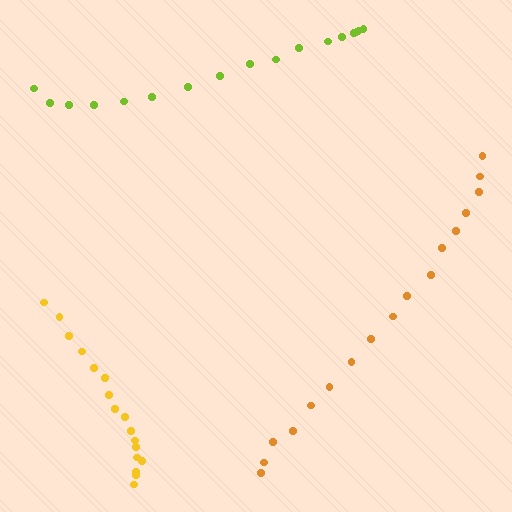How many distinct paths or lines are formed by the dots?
There are 3 distinct paths.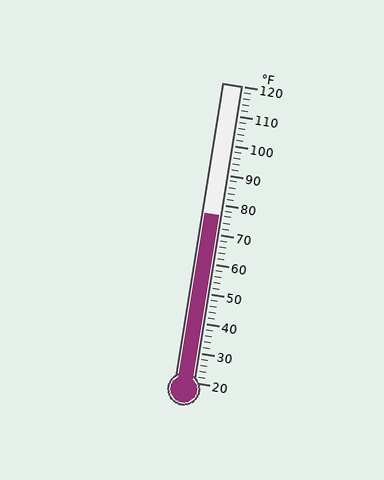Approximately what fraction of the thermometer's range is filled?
The thermometer is filled to approximately 55% of its range.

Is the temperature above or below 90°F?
The temperature is below 90°F.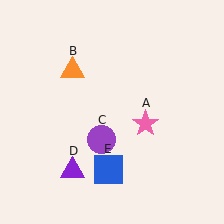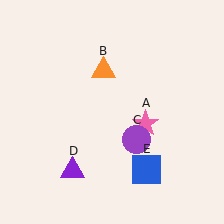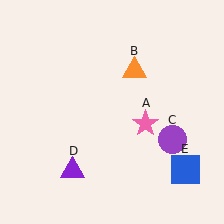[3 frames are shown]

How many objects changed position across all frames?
3 objects changed position: orange triangle (object B), purple circle (object C), blue square (object E).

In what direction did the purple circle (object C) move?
The purple circle (object C) moved right.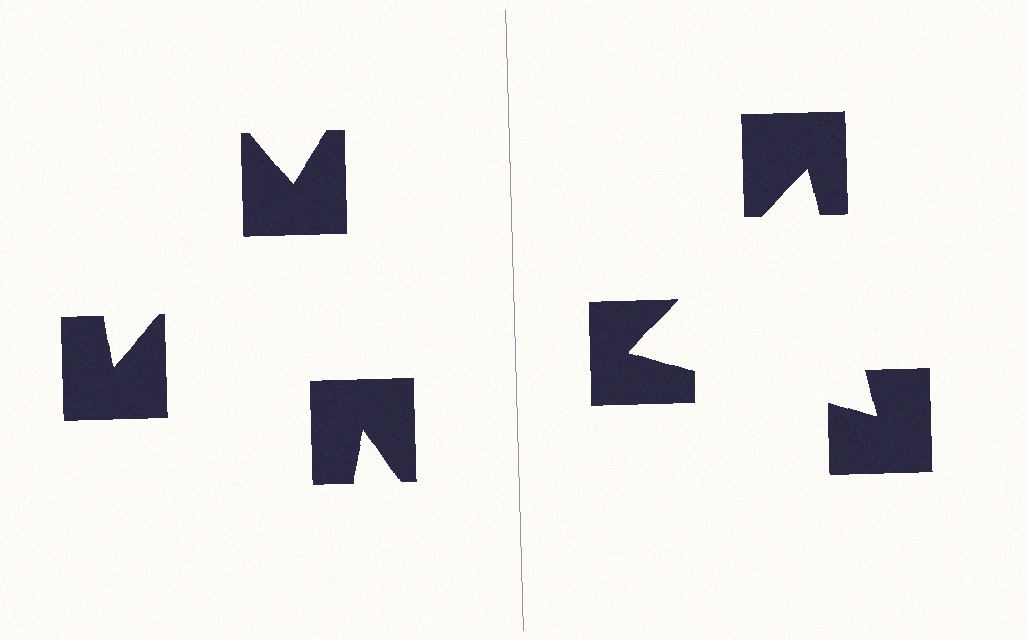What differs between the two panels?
The notched squares are positioned identically on both sides; only the wedge orientations differ. On the right they align to a triangle; on the left they are misaligned.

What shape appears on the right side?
An illusory triangle.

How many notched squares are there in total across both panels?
6 — 3 on each side.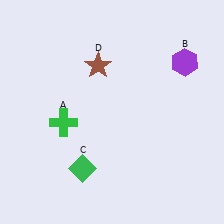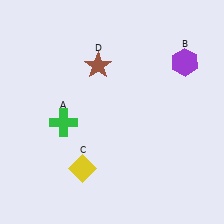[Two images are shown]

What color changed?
The diamond (C) changed from green in Image 1 to yellow in Image 2.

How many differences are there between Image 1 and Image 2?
There is 1 difference between the two images.